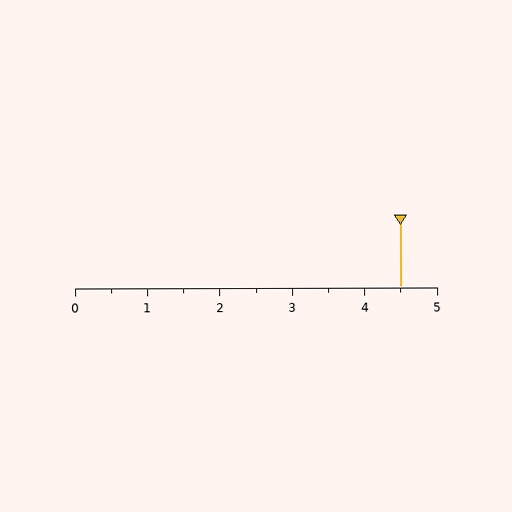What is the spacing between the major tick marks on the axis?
The major ticks are spaced 1 apart.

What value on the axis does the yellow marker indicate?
The marker indicates approximately 4.5.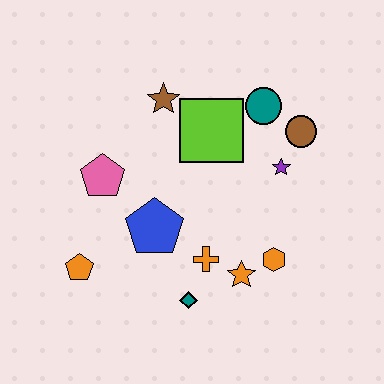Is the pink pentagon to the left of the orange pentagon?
No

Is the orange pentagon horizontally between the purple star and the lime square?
No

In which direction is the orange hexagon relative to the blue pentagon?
The orange hexagon is to the right of the blue pentagon.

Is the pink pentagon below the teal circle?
Yes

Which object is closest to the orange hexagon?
The orange star is closest to the orange hexagon.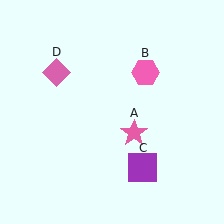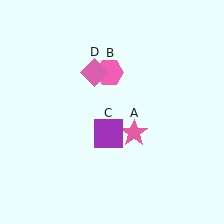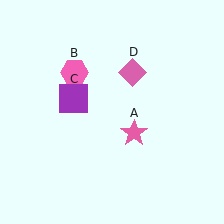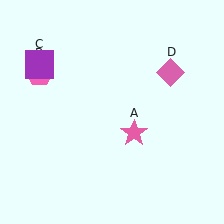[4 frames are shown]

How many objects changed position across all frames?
3 objects changed position: pink hexagon (object B), purple square (object C), pink diamond (object D).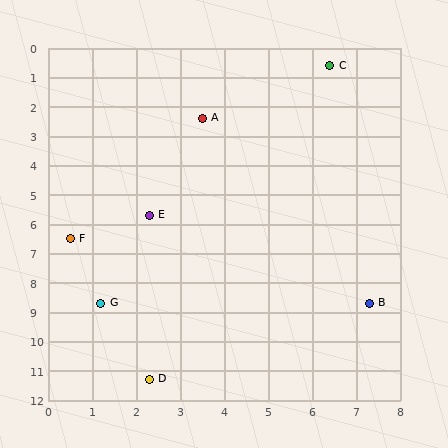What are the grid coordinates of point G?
Point G is at approximately (1.2, 8.7).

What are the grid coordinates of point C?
Point C is at approximately (6.4, 0.6).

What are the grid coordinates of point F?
Point F is at approximately (0.5, 6.5).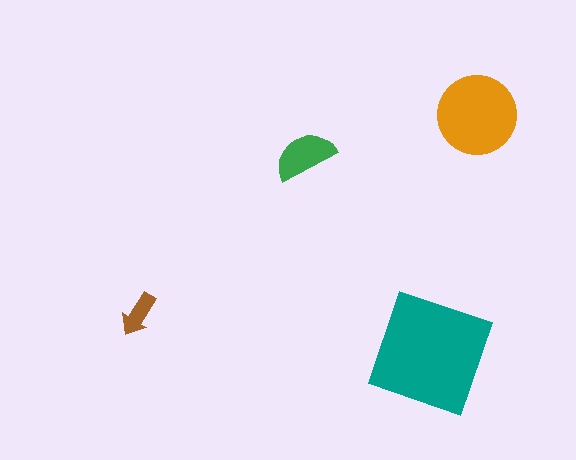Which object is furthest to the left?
The brown arrow is leftmost.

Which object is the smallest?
The brown arrow.